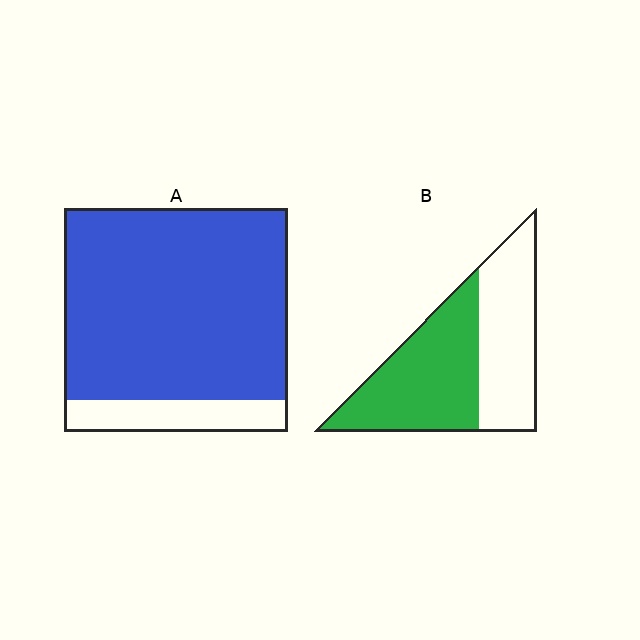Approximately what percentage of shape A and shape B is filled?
A is approximately 85% and B is approximately 55%.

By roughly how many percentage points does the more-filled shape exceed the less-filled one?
By roughly 30 percentage points (A over B).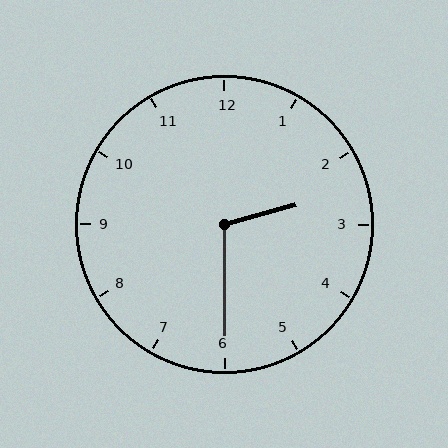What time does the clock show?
2:30.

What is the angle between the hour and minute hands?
Approximately 105 degrees.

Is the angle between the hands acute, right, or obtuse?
It is obtuse.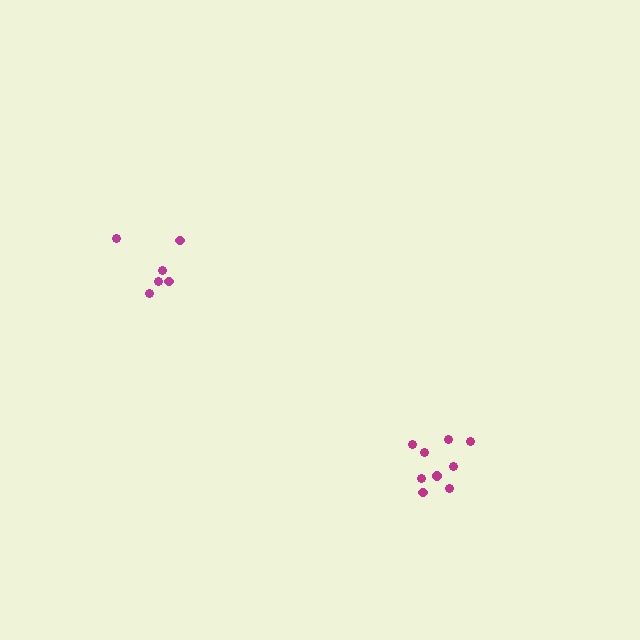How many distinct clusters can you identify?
There are 2 distinct clusters.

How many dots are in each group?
Group 1: 6 dots, Group 2: 9 dots (15 total).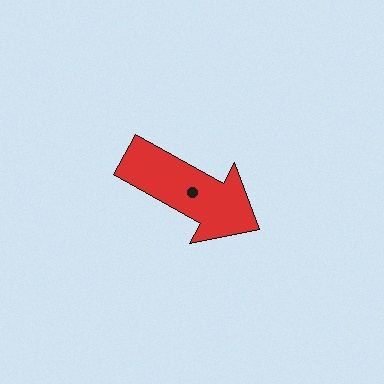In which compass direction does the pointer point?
Southeast.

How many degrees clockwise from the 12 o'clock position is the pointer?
Approximately 119 degrees.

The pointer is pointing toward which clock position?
Roughly 4 o'clock.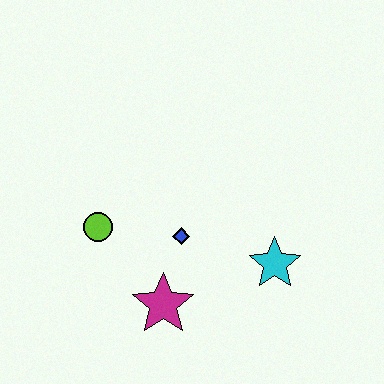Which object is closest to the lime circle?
The blue diamond is closest to the lime circle.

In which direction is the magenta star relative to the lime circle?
The magenta star is below the lime circle.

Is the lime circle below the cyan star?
No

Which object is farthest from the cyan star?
The lime circle is farthest from the cyan star.